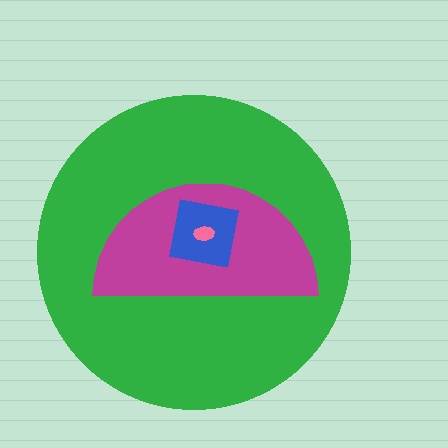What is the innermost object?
The pink ellipse.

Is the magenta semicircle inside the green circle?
Yes.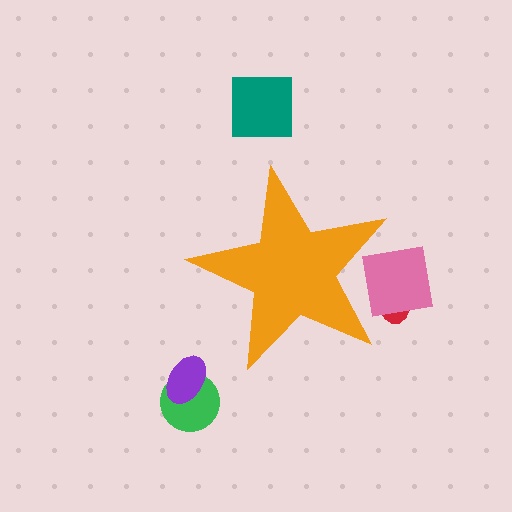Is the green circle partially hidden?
No, the green circle is fully visible.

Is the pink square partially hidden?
Yes, the pink square is partially hidden behind the orange star.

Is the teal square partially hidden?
No, the teal square is fully visible.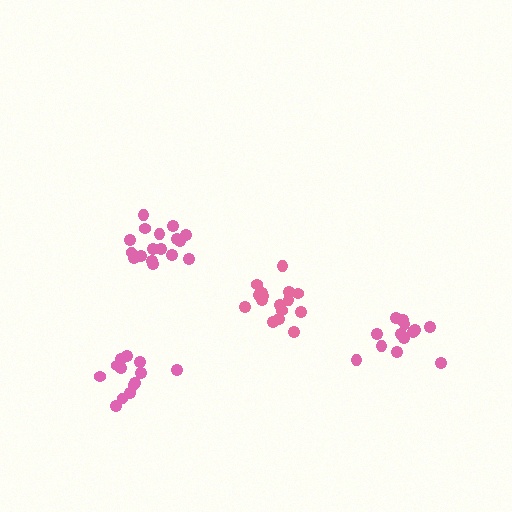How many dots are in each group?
Group 1: 17 dots, Group 2: 16 dots, Group 3: 14 dots, Group 4: 13 dots (60 total).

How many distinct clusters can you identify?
There are 4 distinct clusters.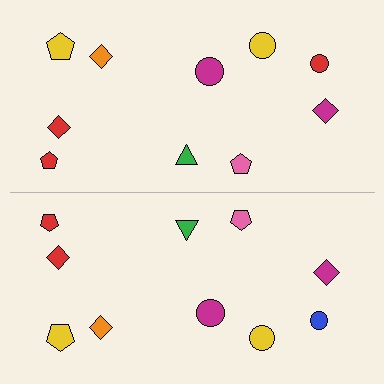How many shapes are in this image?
There are 20 shapes in this image.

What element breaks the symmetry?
The blue circle on the bottom side breaks the symmetry — its mirror counterpart is red.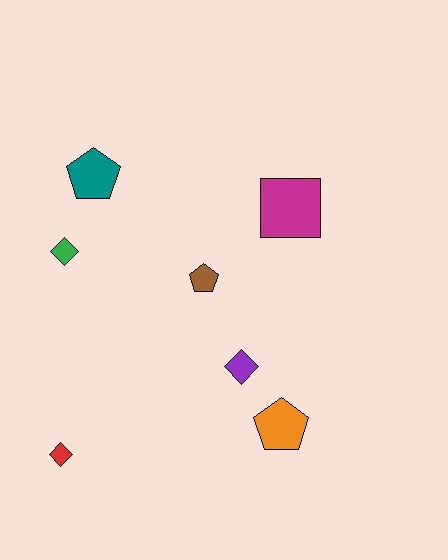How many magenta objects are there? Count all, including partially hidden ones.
There is 1 magenta object.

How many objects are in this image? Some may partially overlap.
There are 7 objects.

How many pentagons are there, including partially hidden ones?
There are 3 pentagons.